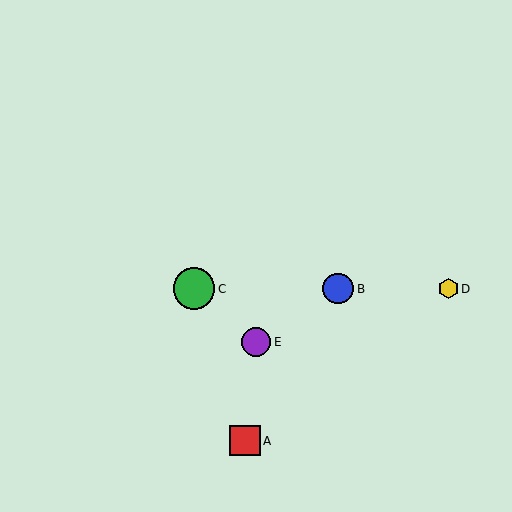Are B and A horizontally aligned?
No, B is at y≈289 and A is at y≈441.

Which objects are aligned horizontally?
Objects B, C, D are aligned horizontally.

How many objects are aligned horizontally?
3 objects (B, C, D) are aligned horizontally.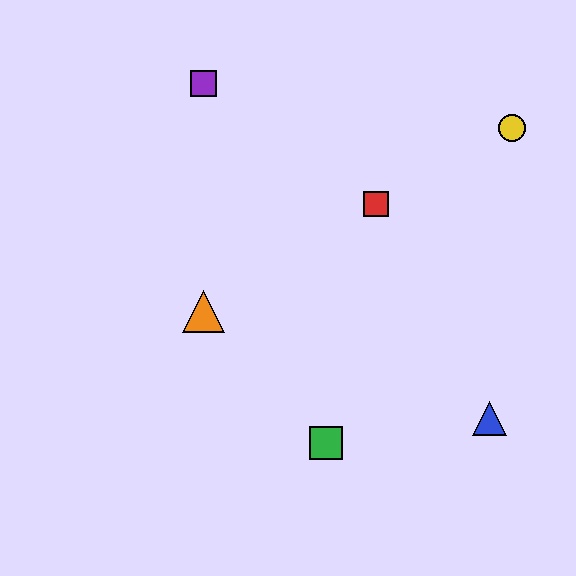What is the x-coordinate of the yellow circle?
The yellow circle is at x≈512.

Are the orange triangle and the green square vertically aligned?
No, the orange triangle is at x≈203 and the green square is at x≈326.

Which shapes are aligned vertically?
The purple square, the orange triangle are aligned vertically.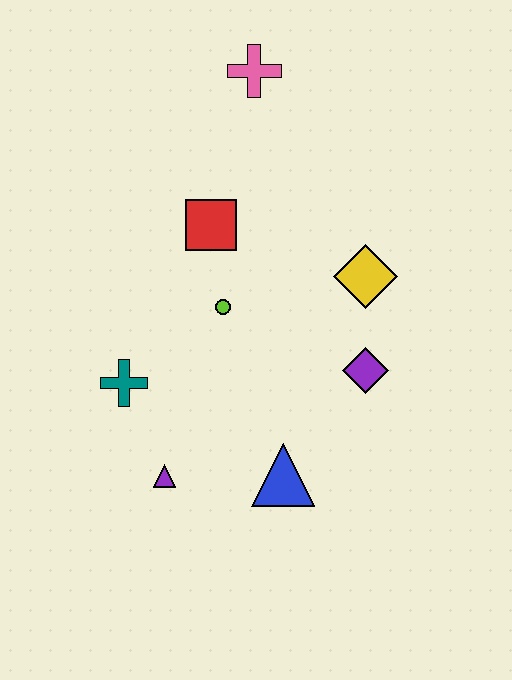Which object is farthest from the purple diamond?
The pink cross is farthest from the purple diamond.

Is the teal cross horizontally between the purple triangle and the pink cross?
No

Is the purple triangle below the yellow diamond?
Yes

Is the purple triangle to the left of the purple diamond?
Yes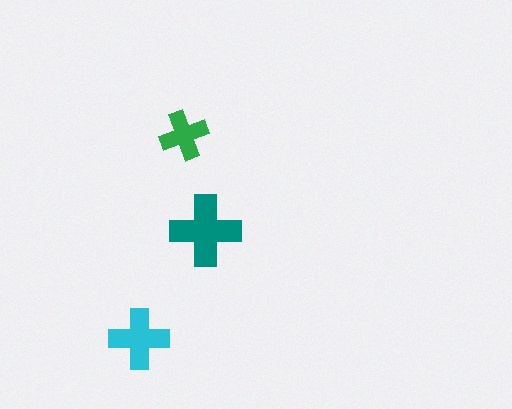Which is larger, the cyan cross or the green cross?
The cyan one.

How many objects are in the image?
There are 3 objects in the image.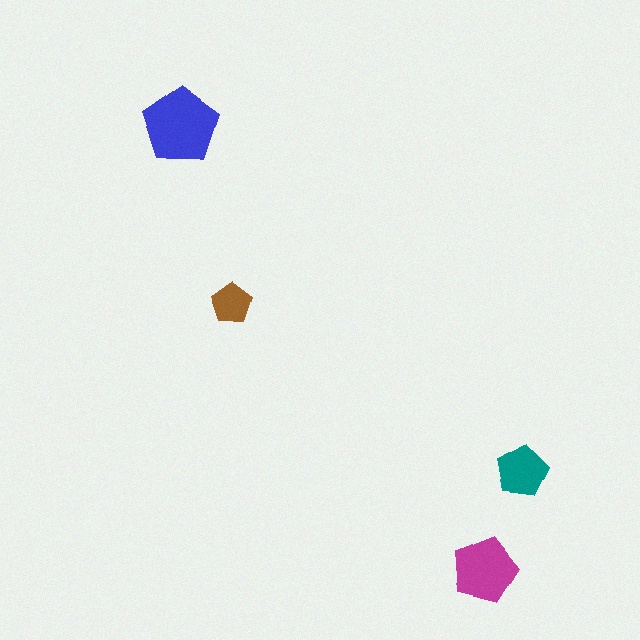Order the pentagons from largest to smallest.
the blue one, the magenta one, the teal one, the brown one.